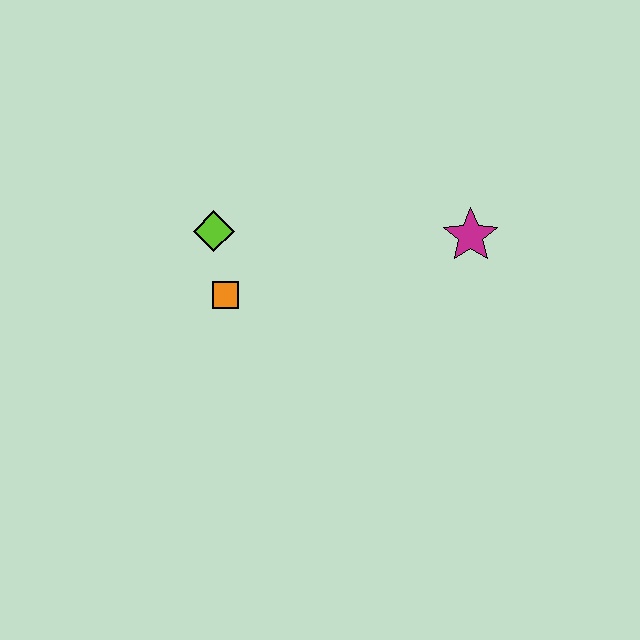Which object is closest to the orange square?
The lime diamond is closest to the orange square.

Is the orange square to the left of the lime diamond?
No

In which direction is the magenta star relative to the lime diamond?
The magenta star is to the right of the lime diamond.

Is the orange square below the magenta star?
Yes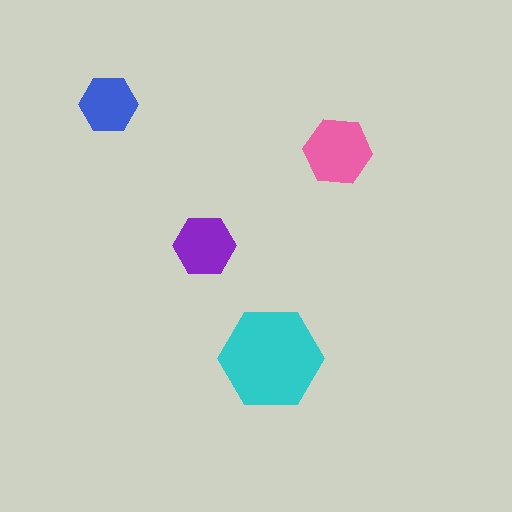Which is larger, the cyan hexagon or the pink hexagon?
The cyan one.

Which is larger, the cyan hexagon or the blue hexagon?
The cyan one.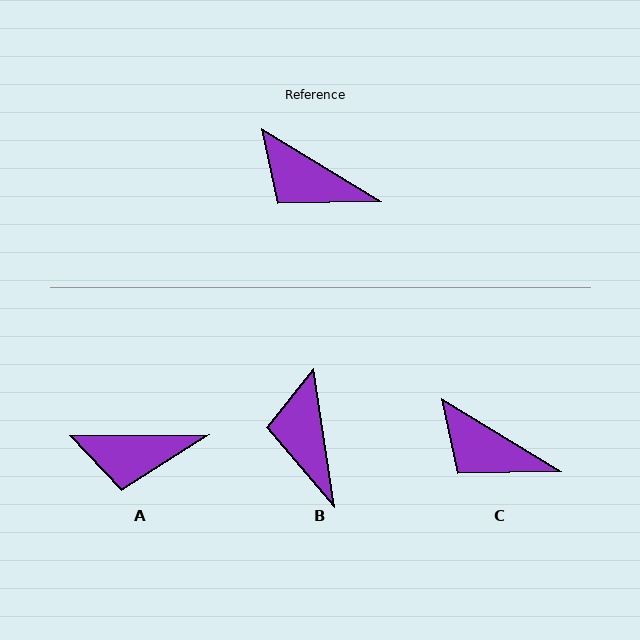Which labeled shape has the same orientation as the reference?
C.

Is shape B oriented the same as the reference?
No, it is off by about 50 degrees.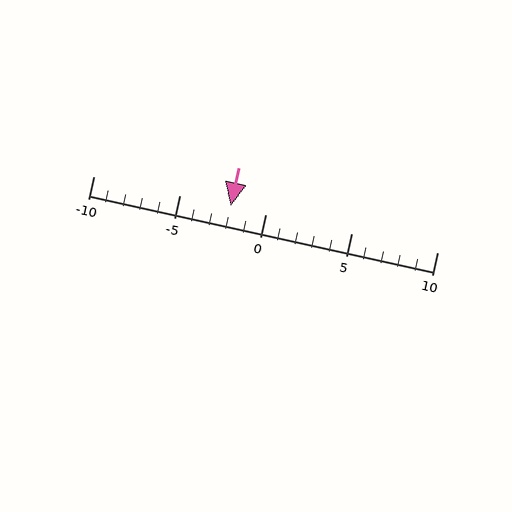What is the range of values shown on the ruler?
The ruler shows values from -10 to 10.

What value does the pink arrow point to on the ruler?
The pink arrow points to approximately -2.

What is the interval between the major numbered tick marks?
The major tick marks are spaced 5 units apart.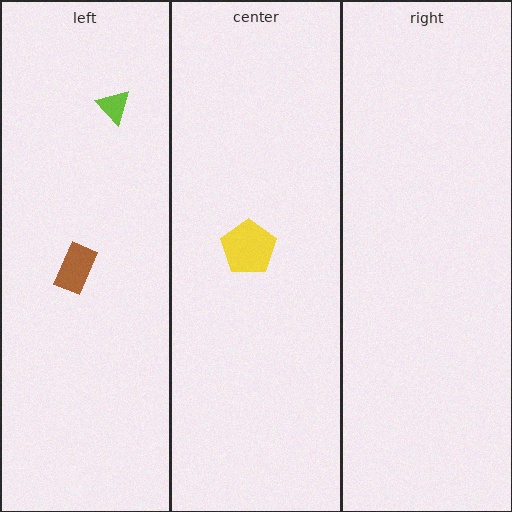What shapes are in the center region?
The yellow pentagon.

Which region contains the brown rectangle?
The left region.